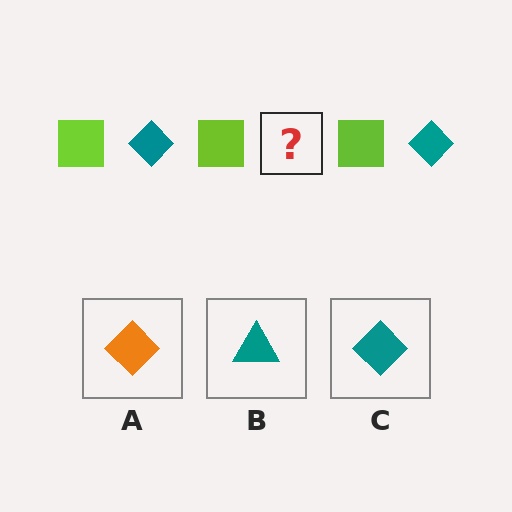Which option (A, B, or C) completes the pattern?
C.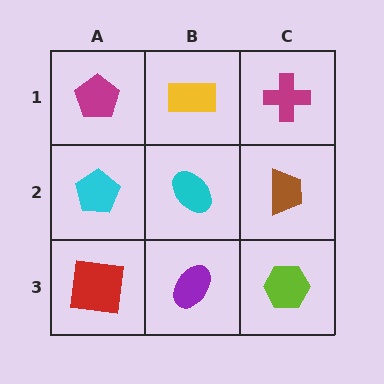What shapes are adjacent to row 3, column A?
A cyan pentagon (row 2, column A), a purple ellipse (row 3, column B).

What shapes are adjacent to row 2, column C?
A magenta cross (row 1, column C), a lime hexagon (row 3, column C), a cyan ellipse (row 2, column B).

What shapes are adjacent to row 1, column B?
A cyan ellipse (row 2, column B), a magenta pentagon (row 1, column A), a magenta cross (row 1, column C).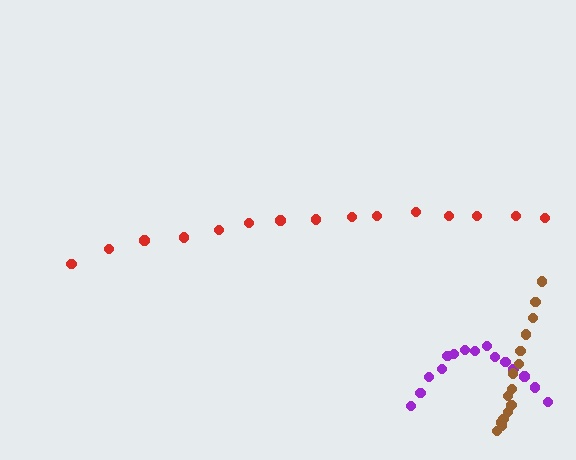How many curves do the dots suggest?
There are 3 distinct paths.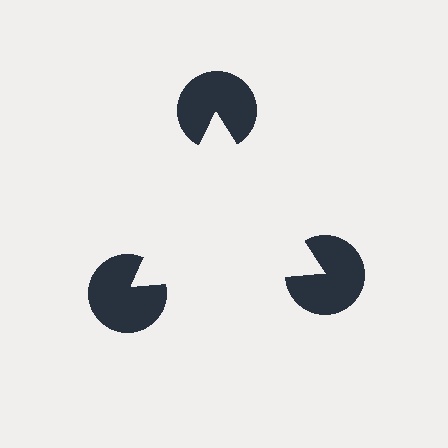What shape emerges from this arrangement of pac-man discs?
An illusory triangle — its edges are inferred from the aligned wedge cuts in the pac-man discs, not physically drawn.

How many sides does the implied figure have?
3 sides.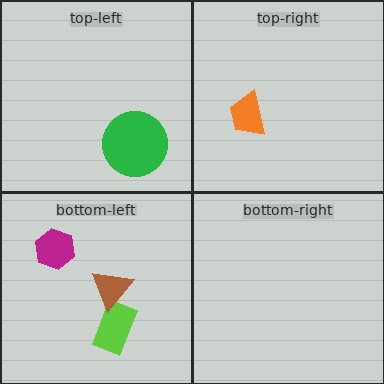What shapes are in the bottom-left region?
The magenta hexagon, the lime rectangle, the brown triangle.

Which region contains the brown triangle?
The bottom-left region.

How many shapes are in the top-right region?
1.